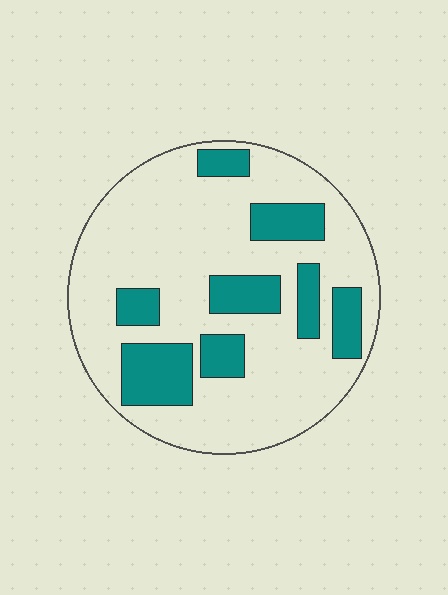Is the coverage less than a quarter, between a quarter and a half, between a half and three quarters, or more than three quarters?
Less than a quarter.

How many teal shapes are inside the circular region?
8.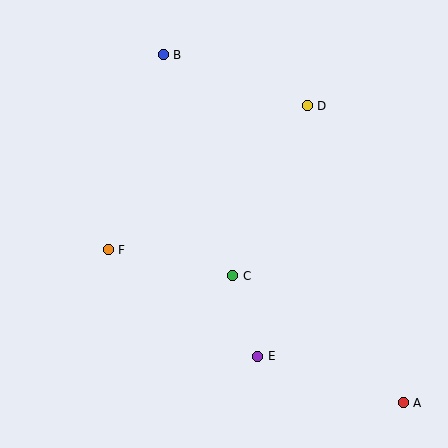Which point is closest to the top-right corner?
Point D is closest to the top-right corner.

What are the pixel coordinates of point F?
Point F is at (108, 250).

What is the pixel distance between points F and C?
The distance between F and C is 127 pixels.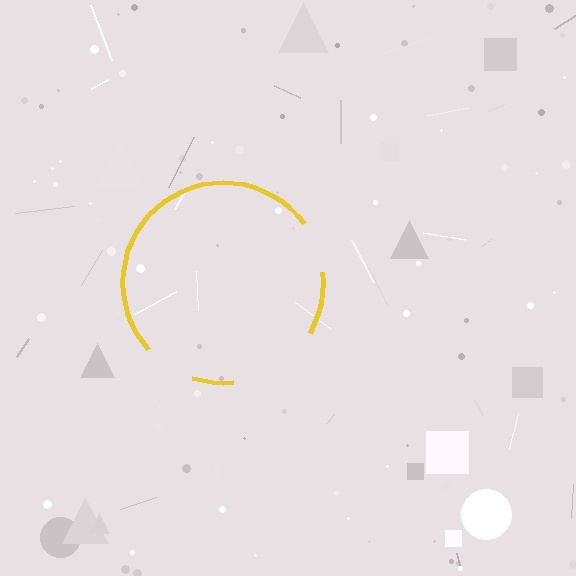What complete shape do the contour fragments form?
The contour fragments form a circle.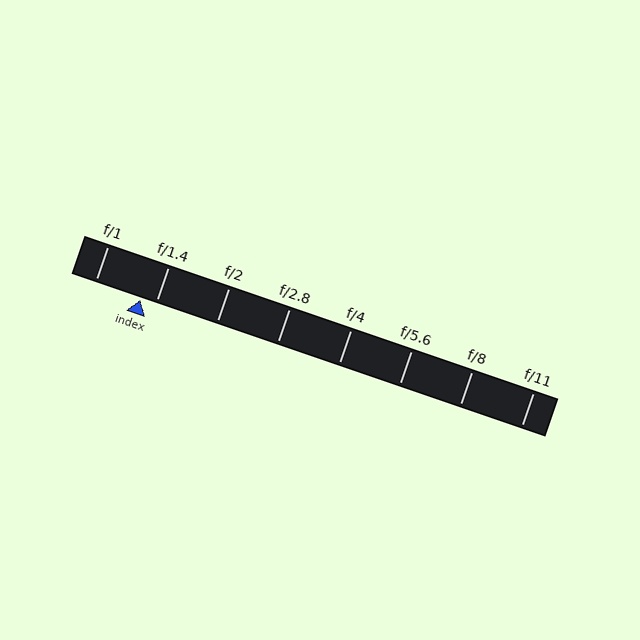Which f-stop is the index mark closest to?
The index mark is closest to f/1.4.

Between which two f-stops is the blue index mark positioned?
The index mark is between f/1 and f/1.4.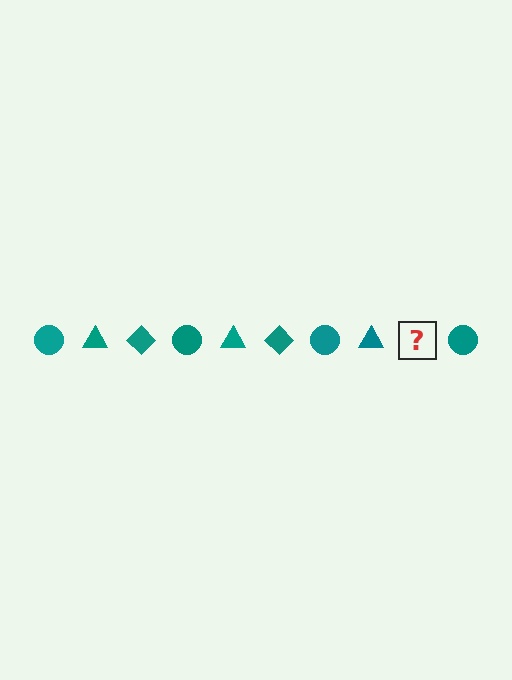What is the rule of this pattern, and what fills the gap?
The rule is that the pattern cycles through circle, triangle, diamond shapes in teal. The gap should be filled with a teal diamond.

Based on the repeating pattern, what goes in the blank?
The blank should be a teal diamond.